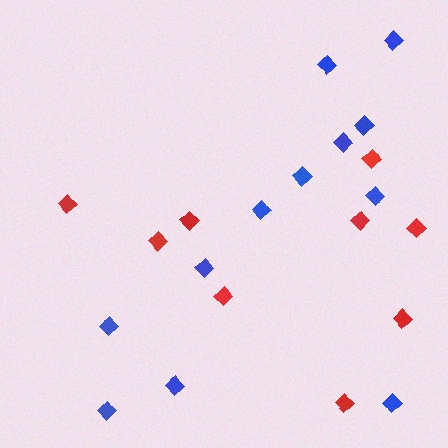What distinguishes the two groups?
There are 2 groups: one group of blue diamonds (12) and one group of red diamonds (9).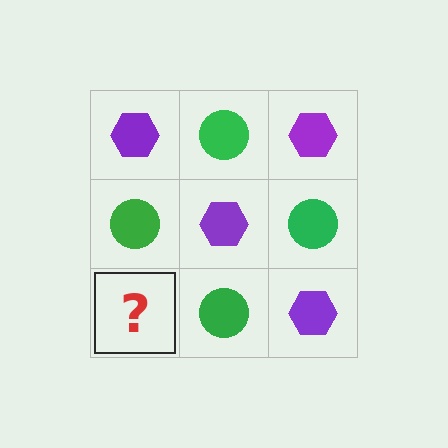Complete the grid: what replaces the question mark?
The question mark should be replaced with a purple hexagon.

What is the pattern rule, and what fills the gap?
The rule is that it alternates purple hexagon and green circle in a checkerboard pattern. The gap should be filled with a purple hexagon.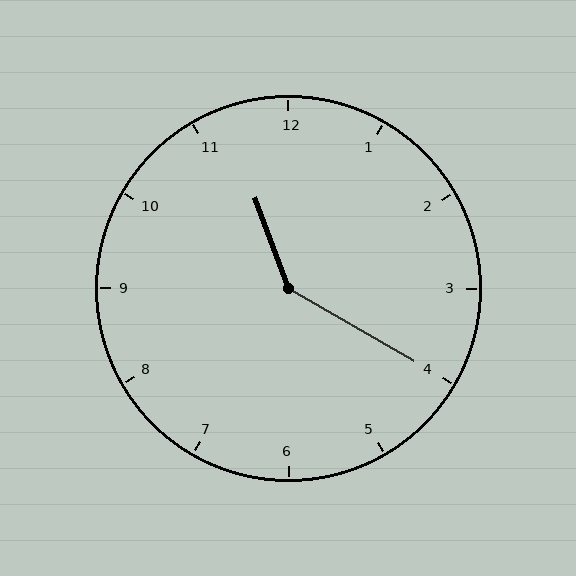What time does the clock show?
11:20.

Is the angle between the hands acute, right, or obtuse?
It is obtuse.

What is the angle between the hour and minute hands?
Approximately 140 degrees.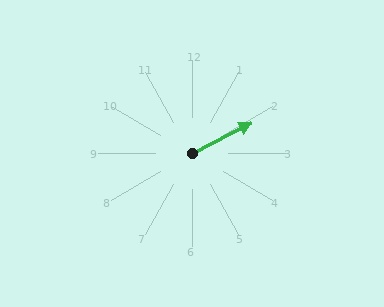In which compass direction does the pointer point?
Northeast.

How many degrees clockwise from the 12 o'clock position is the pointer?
Approximately 63 degrees.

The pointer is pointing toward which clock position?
Roughly 2 o'clock.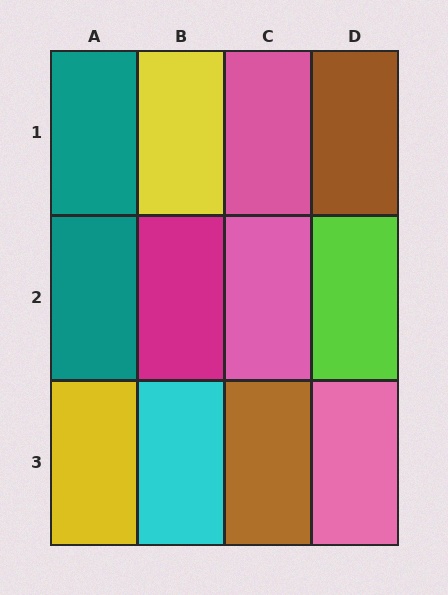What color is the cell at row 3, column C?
Brown.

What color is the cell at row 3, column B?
Cyan.